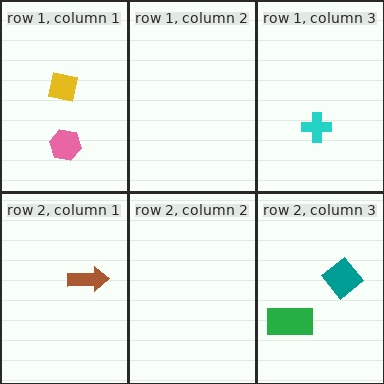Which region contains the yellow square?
The row 1, column 1 region.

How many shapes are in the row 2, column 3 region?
2.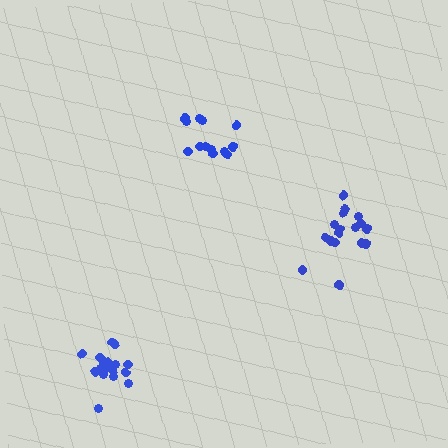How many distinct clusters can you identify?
There are 3 distinct clusters.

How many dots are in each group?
Group 1: 13 dots, Group 2: 17 dots, Group 3: 19 dots (49 total).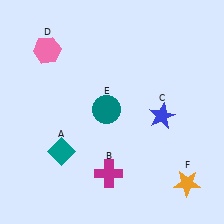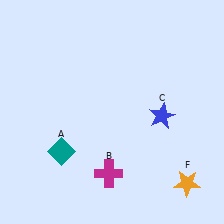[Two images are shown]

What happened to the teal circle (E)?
The teal circle (E) was removed in Image 2. It was in the top-left area of Image 1.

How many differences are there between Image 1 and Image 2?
There are 2 differences between the two images.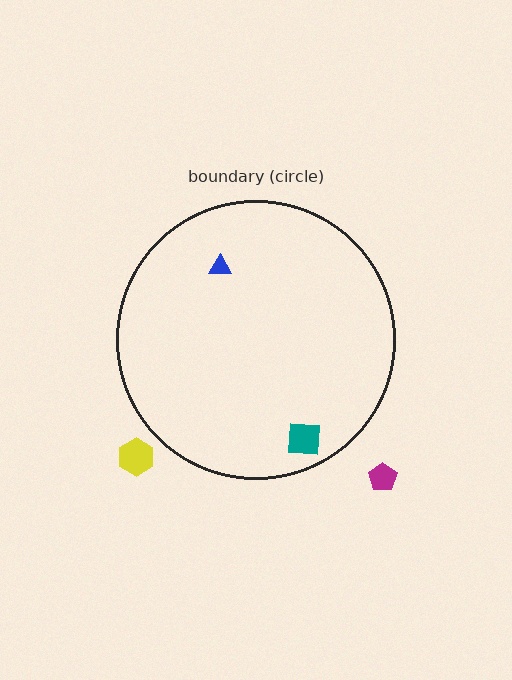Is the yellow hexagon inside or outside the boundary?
Outside.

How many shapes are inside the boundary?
2 inside, 2 outside.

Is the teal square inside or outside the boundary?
Inside.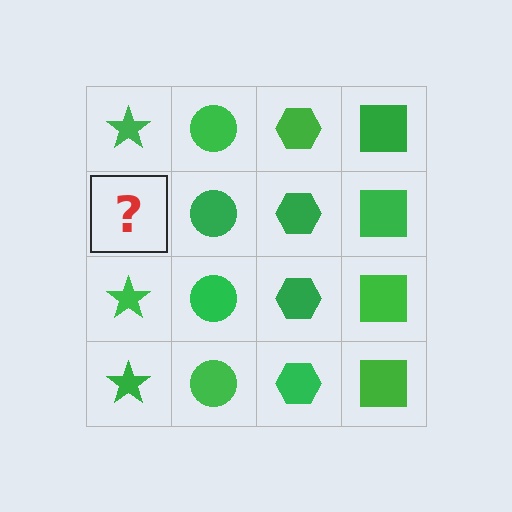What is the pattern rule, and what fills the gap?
The rule is that each column has a consistent shape. The gap should be filled with a green star.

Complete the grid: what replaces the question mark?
The question mark should be replaced with a green star.